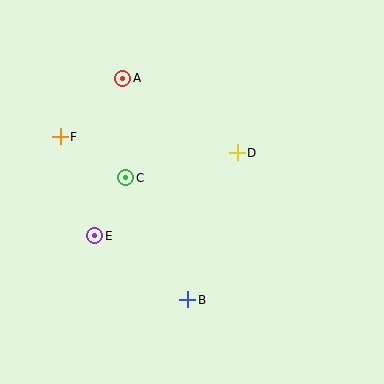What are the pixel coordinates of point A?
Point A is at (123, 78).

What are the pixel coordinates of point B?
Point B is at (188, 300).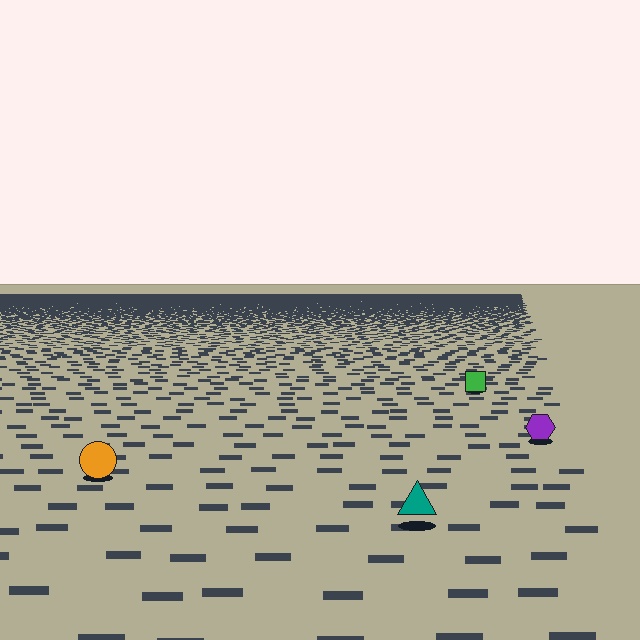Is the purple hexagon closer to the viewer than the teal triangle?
No. The teal triangle is closer — you can tell from the texture gradient: the ground texture is coarser near it.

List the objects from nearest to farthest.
From nearest to farthest: the teal triangle, the orange circle, the purple hexagon, the green square.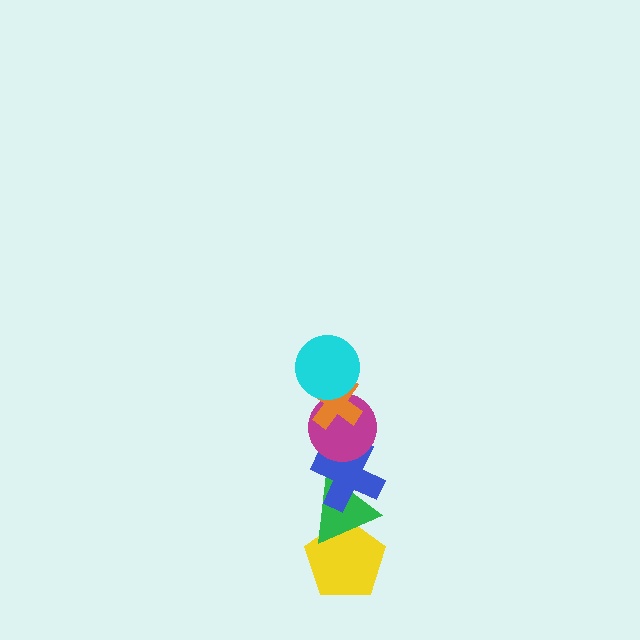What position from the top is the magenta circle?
The magenta circle is 3rd from the top.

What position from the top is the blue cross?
The blue cross is 4th from the top.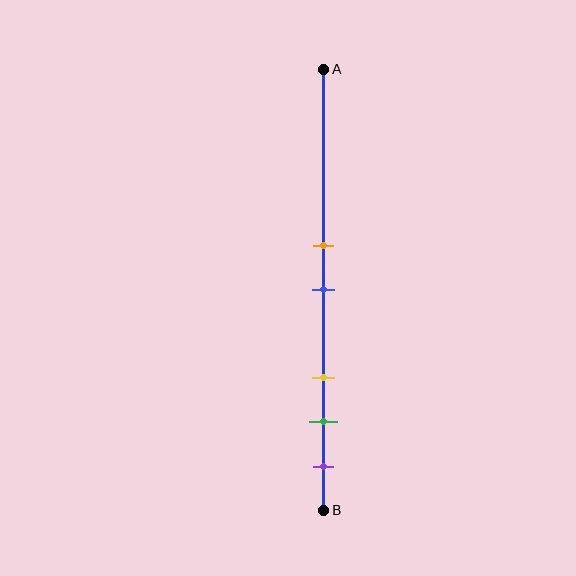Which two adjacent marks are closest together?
The orange and blue marks are the closest adjacent pair.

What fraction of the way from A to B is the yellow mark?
The yellow mark is approximately 70% (0.7) of the way from A to B.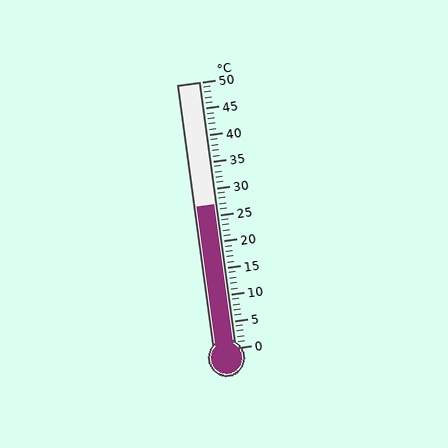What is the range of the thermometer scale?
The thermometer scale ranges from 0°C to 50°C.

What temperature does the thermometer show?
The thermometer shows approximately 27°C.